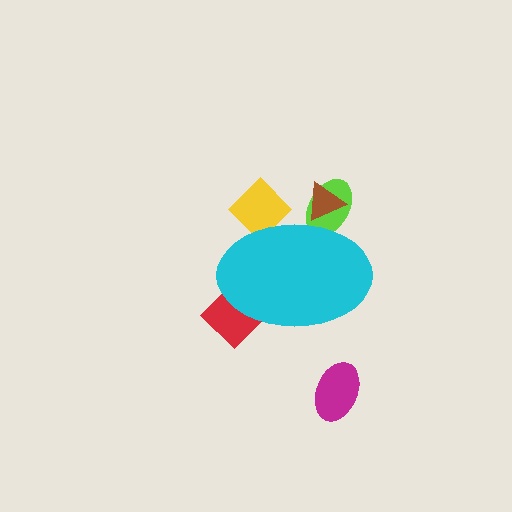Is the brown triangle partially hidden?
Yes, the brown triangle is partially hidden behind the cyan ellipse.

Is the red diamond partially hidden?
Yes, the red diamond is partially hidden behind the cyan ellipse.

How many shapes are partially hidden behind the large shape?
4 shapes are partially hidden.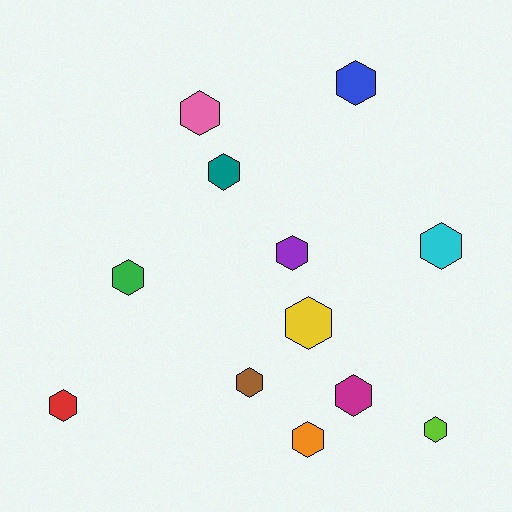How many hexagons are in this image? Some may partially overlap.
There are 12 hexagons.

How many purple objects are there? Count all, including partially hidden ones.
There is 1 purple object.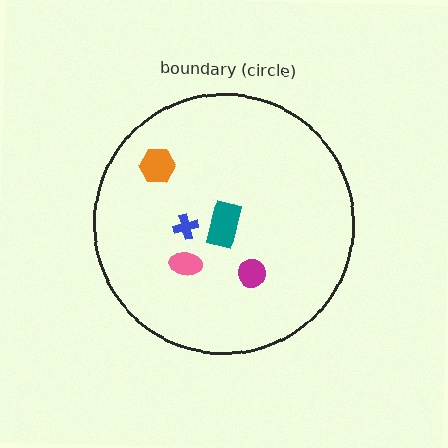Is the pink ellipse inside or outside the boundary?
Inside.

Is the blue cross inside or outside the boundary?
Inside.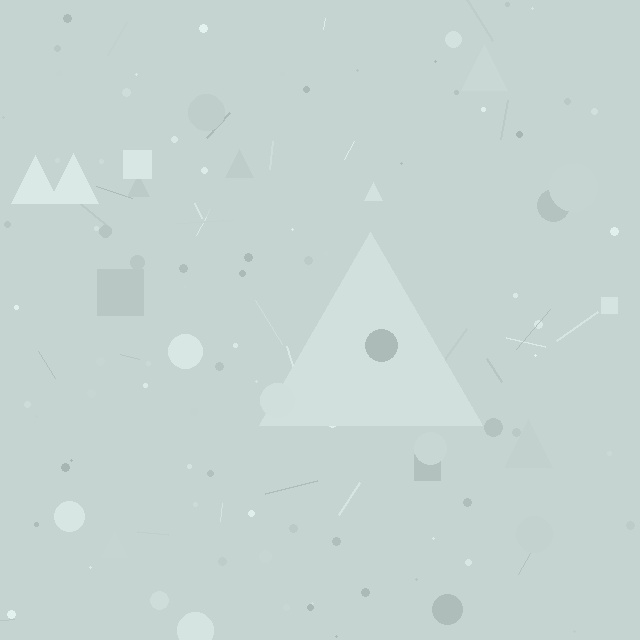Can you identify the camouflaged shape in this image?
The camouflaged shape is a triangle.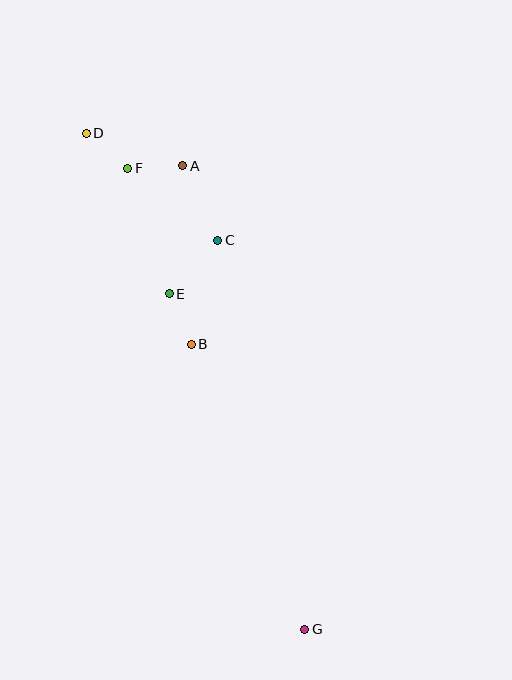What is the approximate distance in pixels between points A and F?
The distance between A and F is approximately 55 pixels.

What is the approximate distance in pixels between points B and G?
The distance between B and G is approximately 307 pixels.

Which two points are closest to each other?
Points D and F are closest to each other.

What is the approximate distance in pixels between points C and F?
The distance between C and F is approximately 115 pixels.